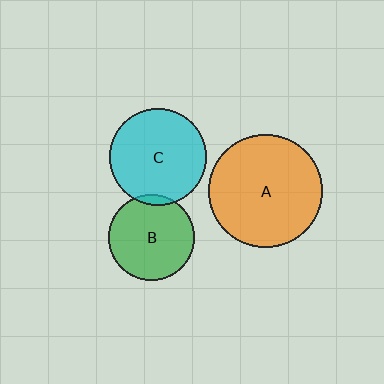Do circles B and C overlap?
Yes.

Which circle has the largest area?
Circle A (orange).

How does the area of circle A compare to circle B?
Approximately 1.8 times.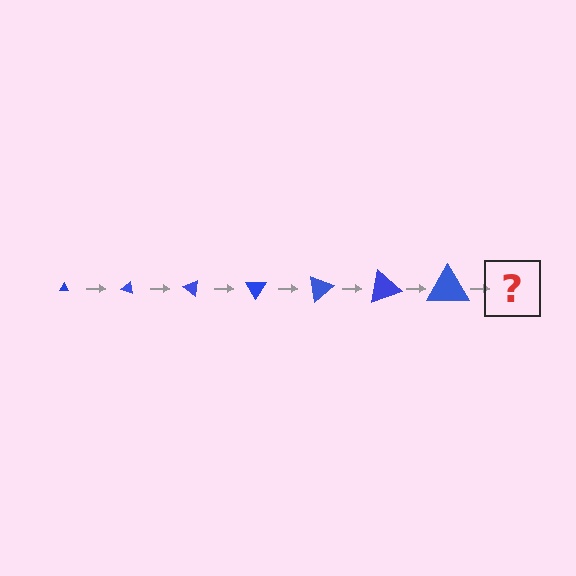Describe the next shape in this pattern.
It should be a triangle, larger than the previous one and rotated 140 degrees from the start.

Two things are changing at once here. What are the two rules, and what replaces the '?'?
The two rules are that the triangle grows larger each step and it rotates 20 degrees each step. The '?' should be a triangle, larger than the previous one and rotated 140 degrees from the start.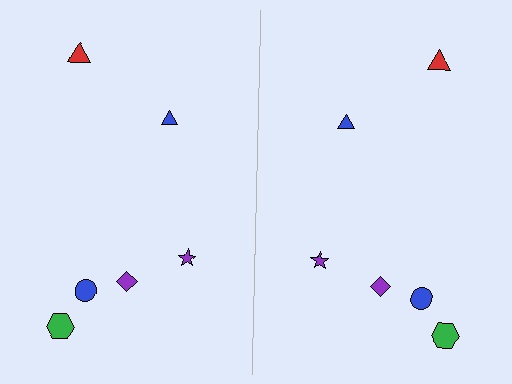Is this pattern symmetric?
Yes, this pattern has bilateral (reflection) symmetry.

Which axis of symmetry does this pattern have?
The pattern has a vertical axis of symmetry running through the center of the image.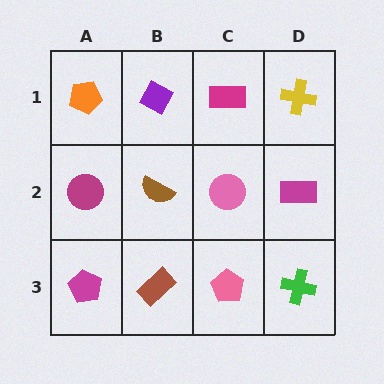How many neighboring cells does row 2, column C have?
4.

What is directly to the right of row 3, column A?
A brown rectangle.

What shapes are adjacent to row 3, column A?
A magenta circle (row 2, column A), a brown rectangle (row 3, column B).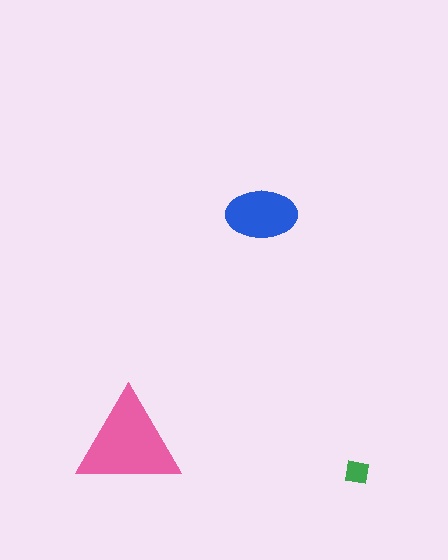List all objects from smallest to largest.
The green square, the blue ellipse, the pink triangle.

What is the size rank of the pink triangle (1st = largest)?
1st.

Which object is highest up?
The blue ellipse is topmost.